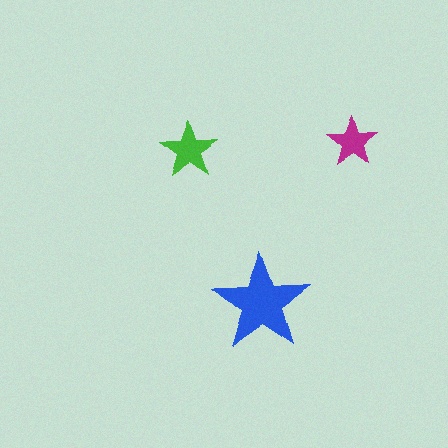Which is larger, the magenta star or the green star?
The green one.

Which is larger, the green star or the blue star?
The blue one.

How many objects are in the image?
There are 3 objects in the image.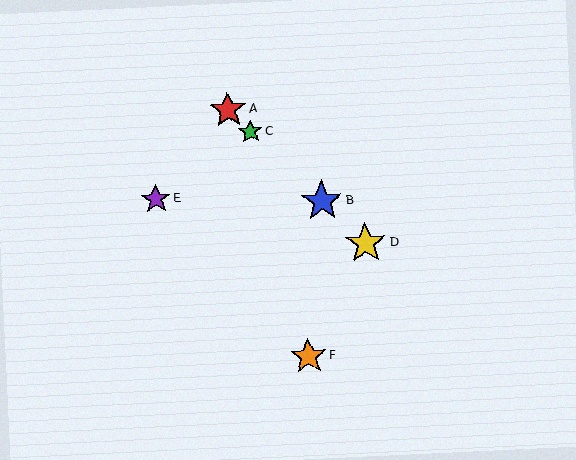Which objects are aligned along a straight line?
Objects A, B, C, D are aligned along a straight line.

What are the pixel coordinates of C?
Object C is at (250, 132).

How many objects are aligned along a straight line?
4 objects (A, B, C, D) are aligned along a straight line.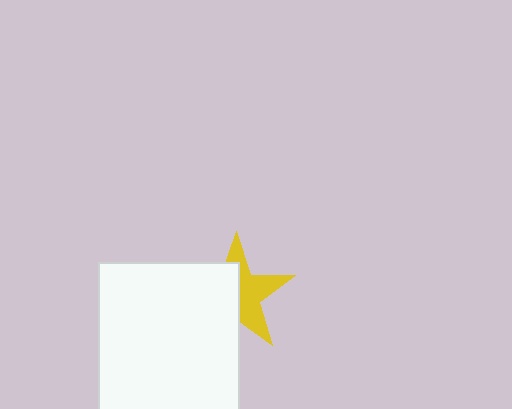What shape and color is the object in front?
The object in front is a white rectangle.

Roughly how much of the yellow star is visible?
About half of it is visible (roughly 49%).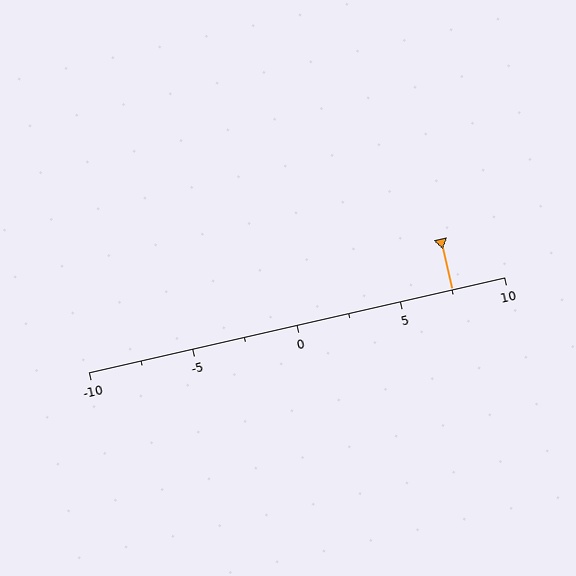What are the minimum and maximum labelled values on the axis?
The axis runs from -10 to 10.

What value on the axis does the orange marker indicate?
The marker indicates approximately 7.5.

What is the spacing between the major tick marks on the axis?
The major ticks are spaced 5 apart.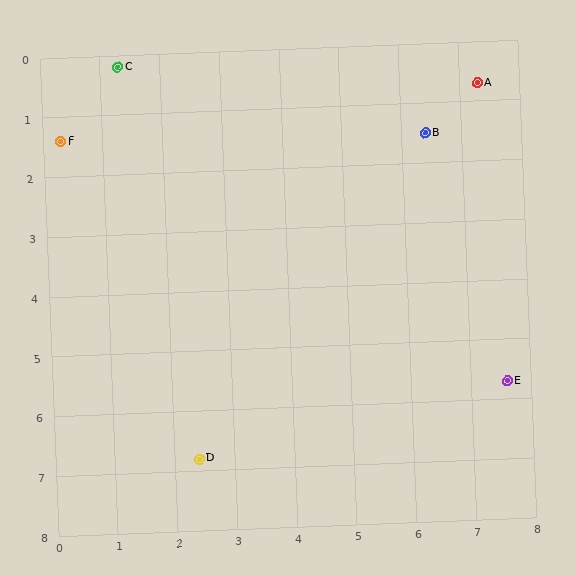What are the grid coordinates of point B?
Point B is at approximately (6.4, 1.5).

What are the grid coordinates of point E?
Point E is at approximately (7.6, 5.7).